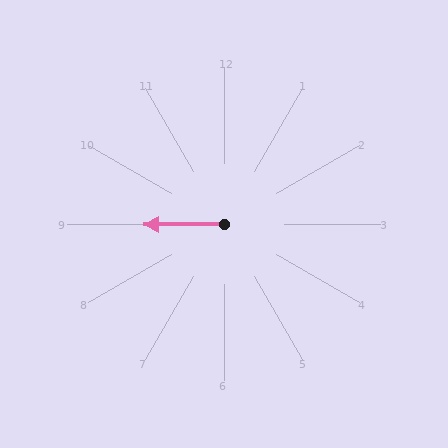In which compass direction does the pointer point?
West.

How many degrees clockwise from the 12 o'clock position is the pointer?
Approximately 270 degrees.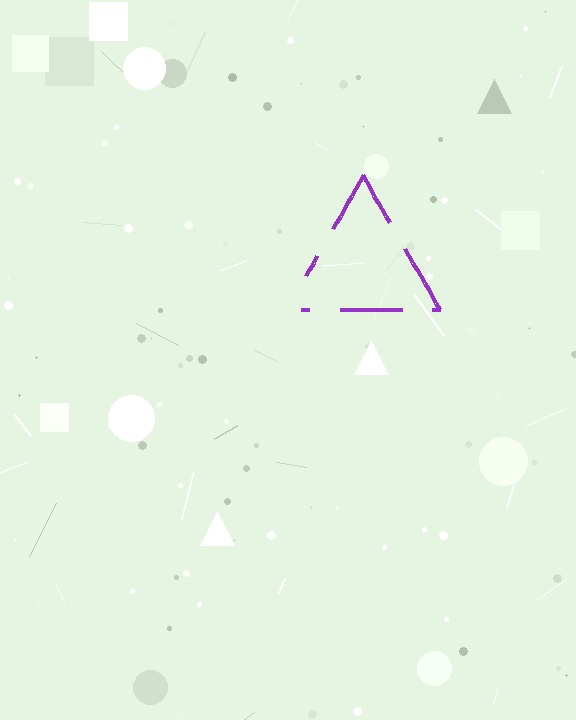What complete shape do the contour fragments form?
The contour fragments form a triangle.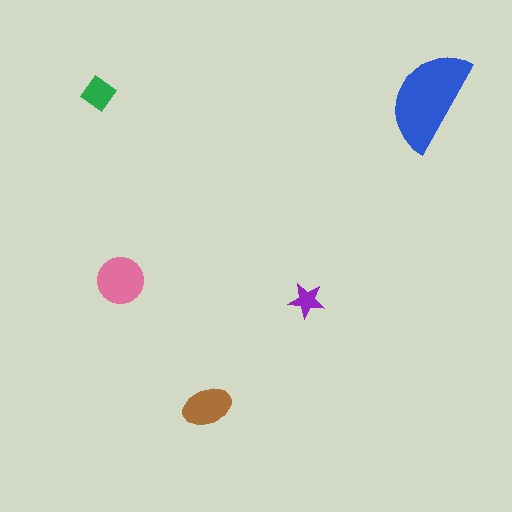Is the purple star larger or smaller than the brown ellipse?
Smaller.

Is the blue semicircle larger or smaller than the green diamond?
Larger.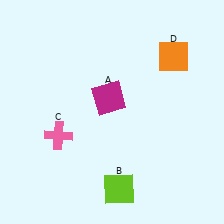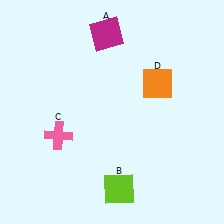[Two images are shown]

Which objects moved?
The objects that moved are: the magenta square (A), the orange square (D).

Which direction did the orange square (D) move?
The orange square (D) moved down.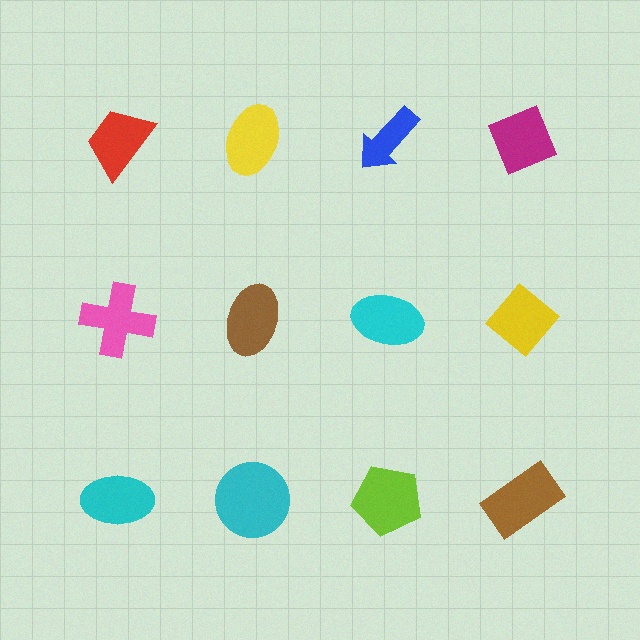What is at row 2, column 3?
A cyan ellipse.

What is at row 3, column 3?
A lime pentagon.